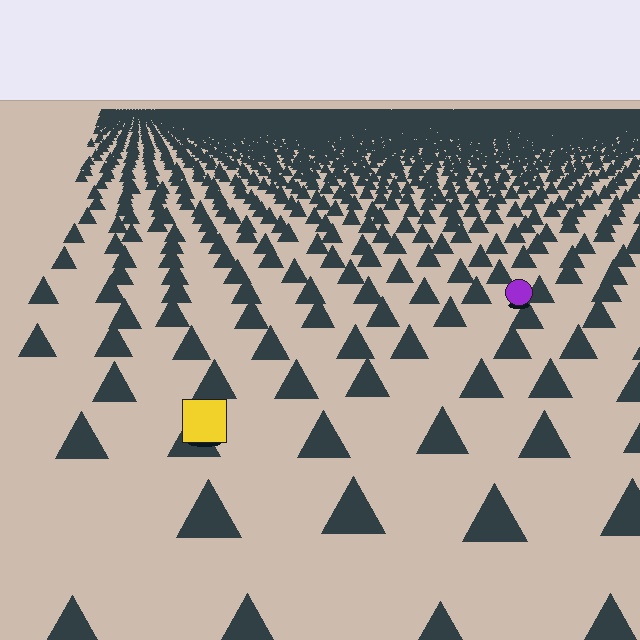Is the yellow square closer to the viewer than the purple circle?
Yes. The yellow square is closer — you can tell from the texture gradient: the ground texture is coarser near it.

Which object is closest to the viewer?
The yellow square is closest. The texture marks near it are larger and more spread out.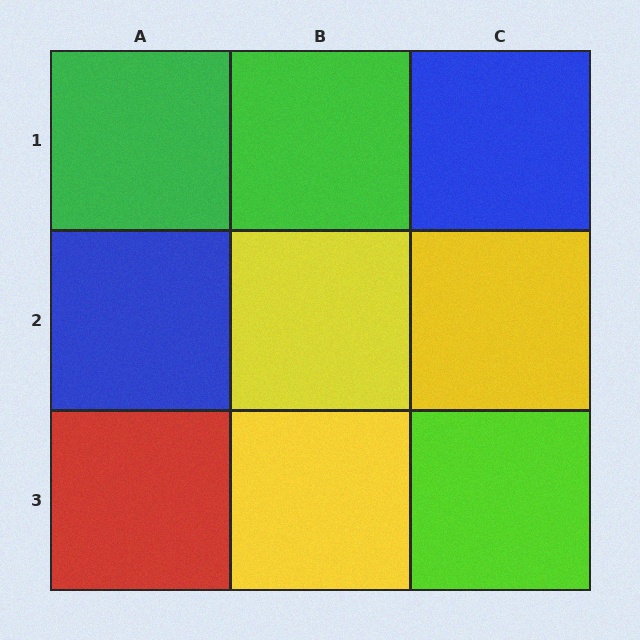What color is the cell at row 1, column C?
Blue.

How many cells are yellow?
3 cells are yellow.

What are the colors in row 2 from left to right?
Blue, yellow, yellow.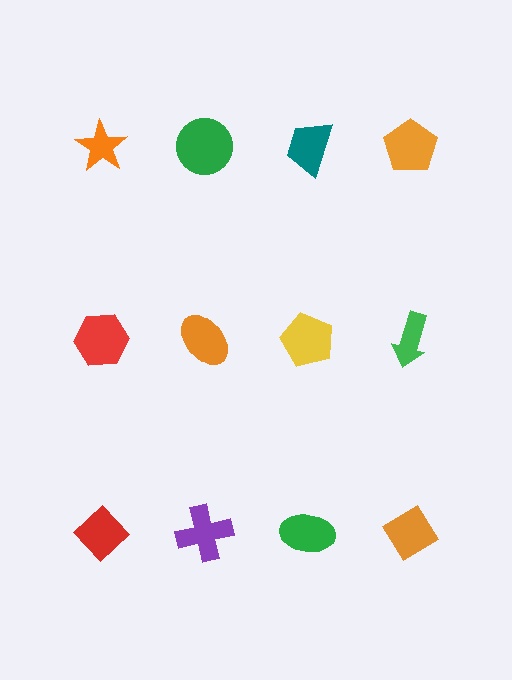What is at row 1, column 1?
An orange star.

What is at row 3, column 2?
A purple cross.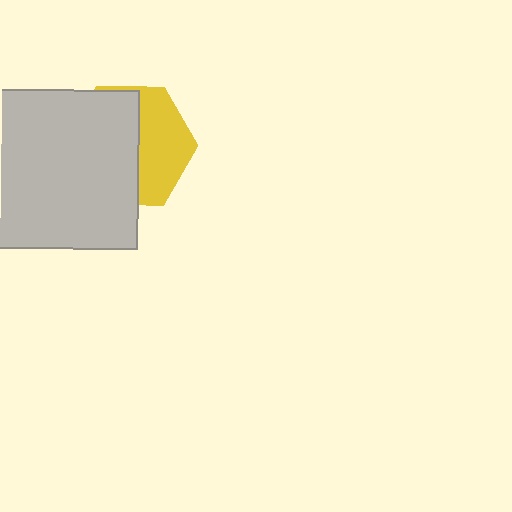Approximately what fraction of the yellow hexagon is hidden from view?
Roughly 57% of the yellow hexagon is hidden behind the light gray rectangle.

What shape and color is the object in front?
The object in front is a light gray rectangle.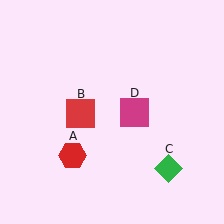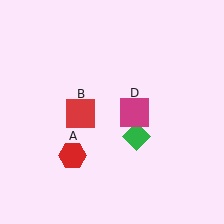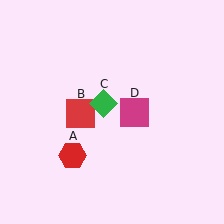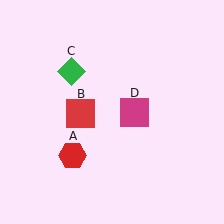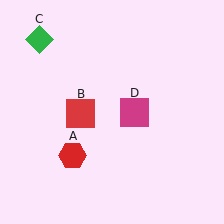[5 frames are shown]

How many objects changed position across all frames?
1 object changed position: green diamond (object C).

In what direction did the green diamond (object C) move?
The green diamond (object C) moved up and to the left.